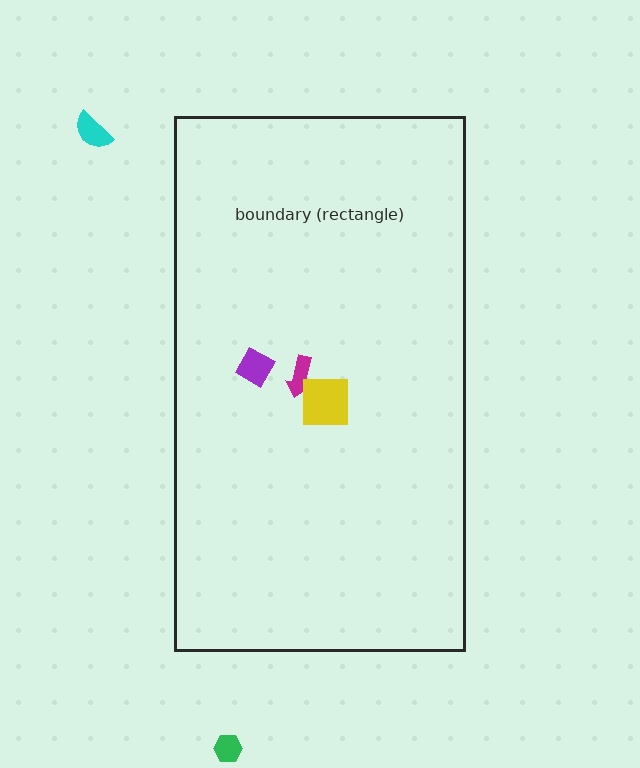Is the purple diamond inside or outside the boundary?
Inside.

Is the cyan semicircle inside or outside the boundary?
Outside.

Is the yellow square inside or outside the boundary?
Inside.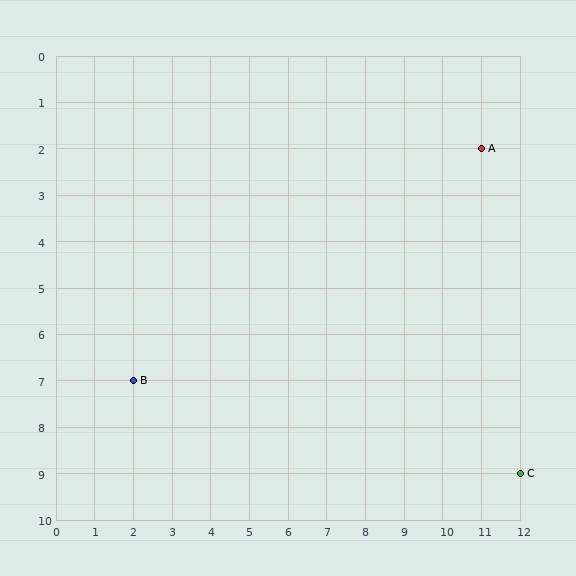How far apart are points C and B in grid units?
Points C and B are 10 columns and 2 rows apart (about 10.2 grid units diagonally).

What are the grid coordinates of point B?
Point B is at grid coordinates (2, 7).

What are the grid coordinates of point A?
Point A is at grid coordinates (11, 2).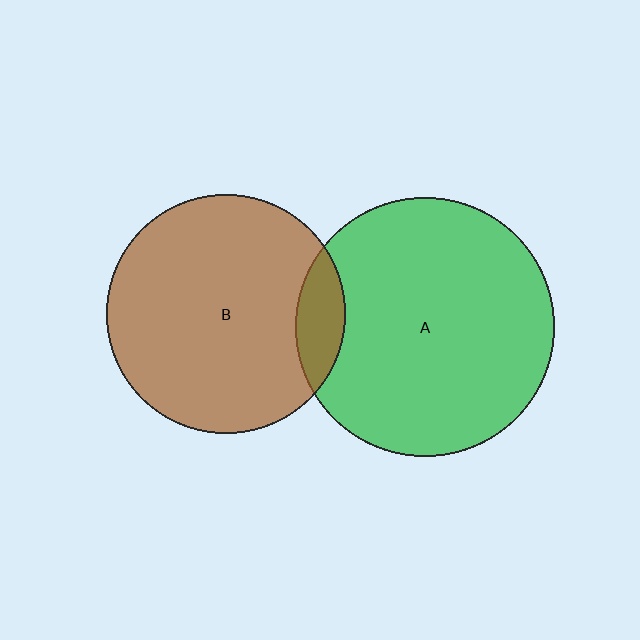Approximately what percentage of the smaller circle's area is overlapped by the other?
Approximately 10%.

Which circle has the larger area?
Circle A (green).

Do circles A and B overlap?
Yes.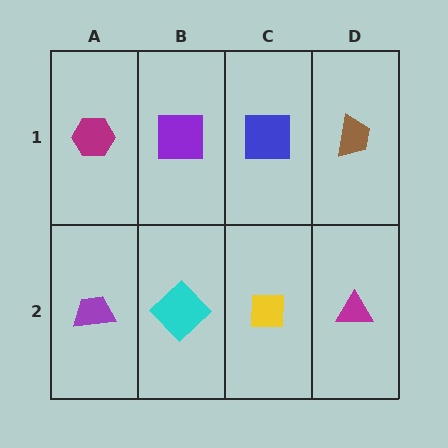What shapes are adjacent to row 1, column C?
A yellow square (row 2, column C), a purple square (row 1, column B), a brown trapezoid (row 1, column D).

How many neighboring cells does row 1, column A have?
2.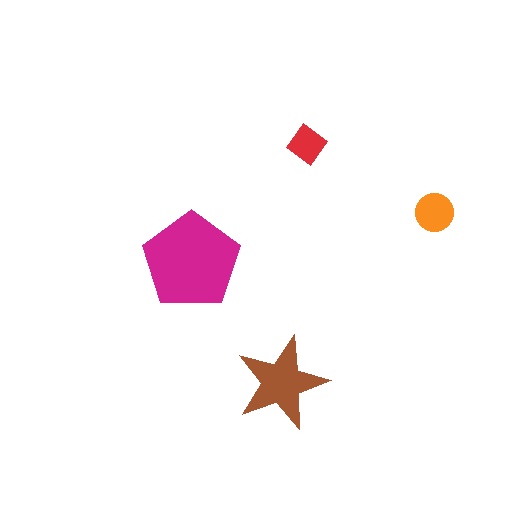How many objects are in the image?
There are 4 objects in the image.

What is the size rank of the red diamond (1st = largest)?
4th.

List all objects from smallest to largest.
The red diamond, the orange circle, the brown star, the magenta pentagon.